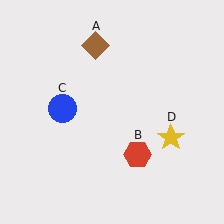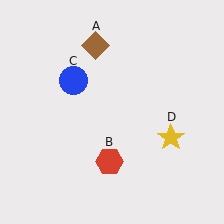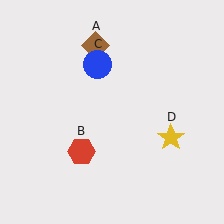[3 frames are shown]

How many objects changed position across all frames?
2 objects changed position: red hexagon (object B), blue circle (object C).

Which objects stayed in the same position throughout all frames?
Brown diamond (object A) and yellow star (object D) remained stationary.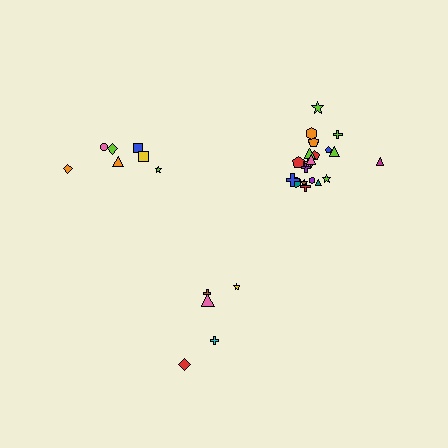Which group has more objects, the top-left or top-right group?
The top-right group.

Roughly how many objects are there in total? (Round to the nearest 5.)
Roughly 35 objects in total.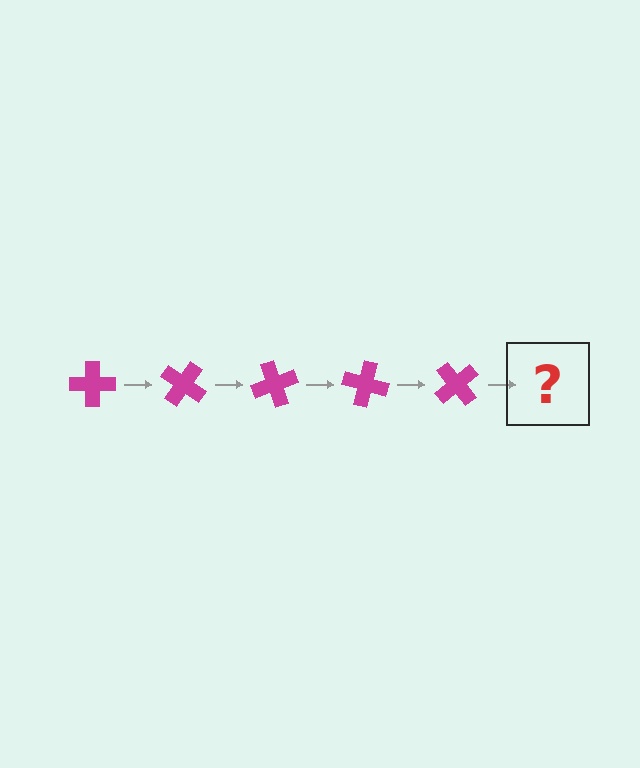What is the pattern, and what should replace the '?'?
The pattern is that the cross rotates 35 degrees each step. The '?' should be a magenta cross rotated 175 degrees.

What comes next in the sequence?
The next element should be a magenta cross rotated 175 degrees.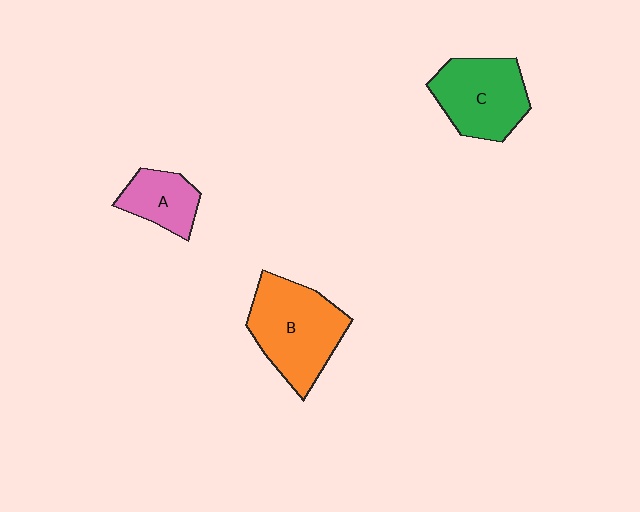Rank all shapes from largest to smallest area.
From largest to smallest: B (orange), C (green), A (pink).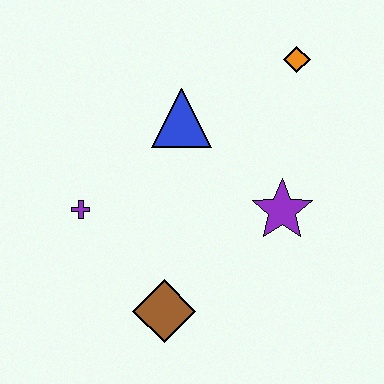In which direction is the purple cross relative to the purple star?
The purple cross is to the left of the purple star.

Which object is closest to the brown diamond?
The purple cross is closest to the brown diamond.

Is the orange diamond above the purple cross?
Yes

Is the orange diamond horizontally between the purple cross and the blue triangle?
No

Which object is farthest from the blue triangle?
The brown diamond is farthest from the blue triangle.